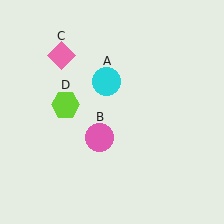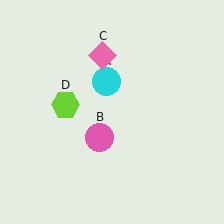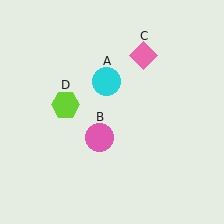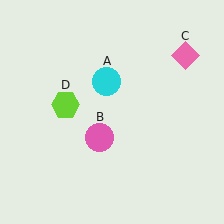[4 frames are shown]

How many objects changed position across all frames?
1 object changed position: pink diamond (object C).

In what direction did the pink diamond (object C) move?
The pink diamond (object C) moved right.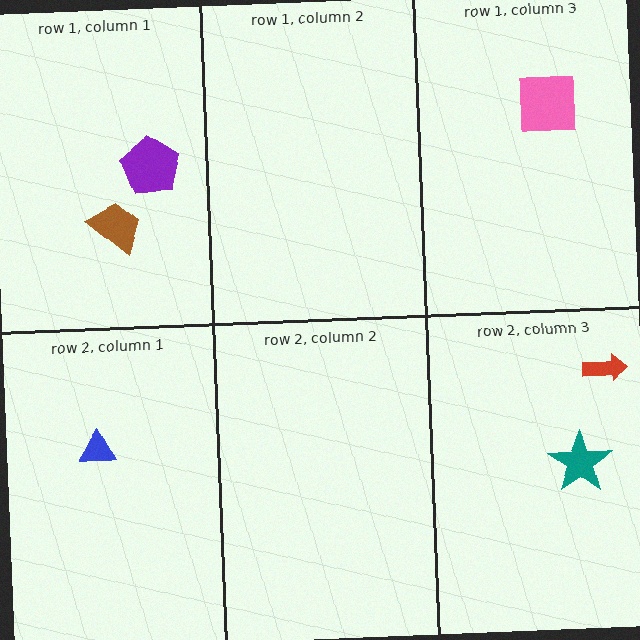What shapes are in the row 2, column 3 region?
The teal star, the red arrow.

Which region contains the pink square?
The row 1, column 3 region.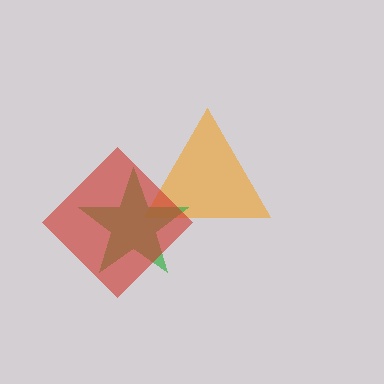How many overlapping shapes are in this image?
There are 3 overlapping shapes in the image.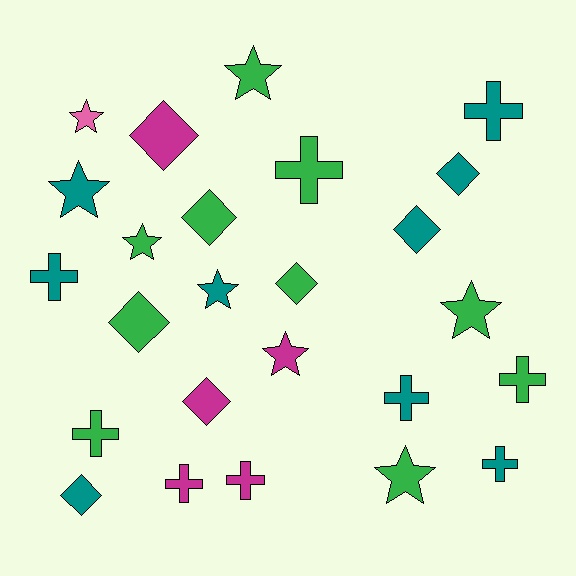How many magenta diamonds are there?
There are 2 magenta diamonds.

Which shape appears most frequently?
Cross, with 9 objects.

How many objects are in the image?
There are 25 objects.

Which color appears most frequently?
Green, with 10 objects.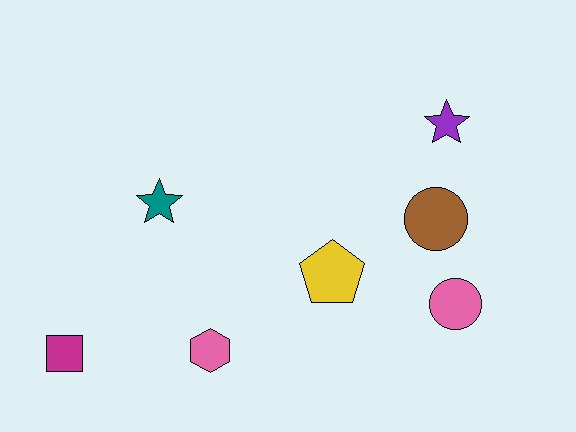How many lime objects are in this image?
There are no lime objects.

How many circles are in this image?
There are 2 circles.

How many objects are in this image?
There are 7 objects.